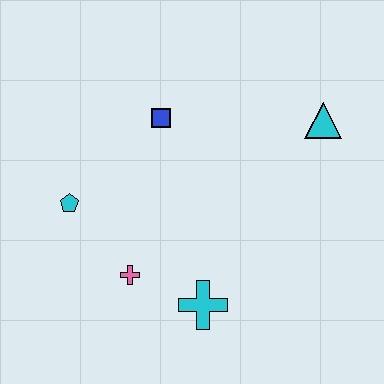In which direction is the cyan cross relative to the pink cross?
The cyan cross is to the right of the pink cross.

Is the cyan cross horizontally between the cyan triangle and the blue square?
Yes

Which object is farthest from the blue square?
The cyan cross is farthest from the blue square.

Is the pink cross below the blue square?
Yes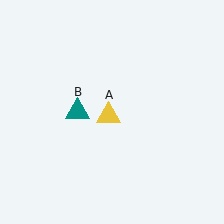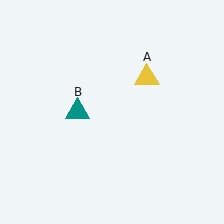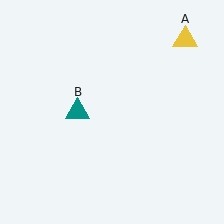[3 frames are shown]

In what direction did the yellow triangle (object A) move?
The yellow triangle (object A) moved up and to the right.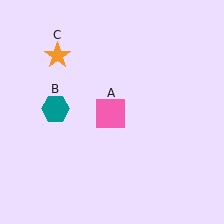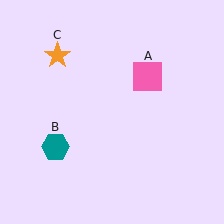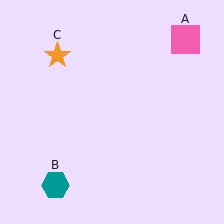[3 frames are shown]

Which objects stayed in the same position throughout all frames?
Orange star (object C) remained stationary.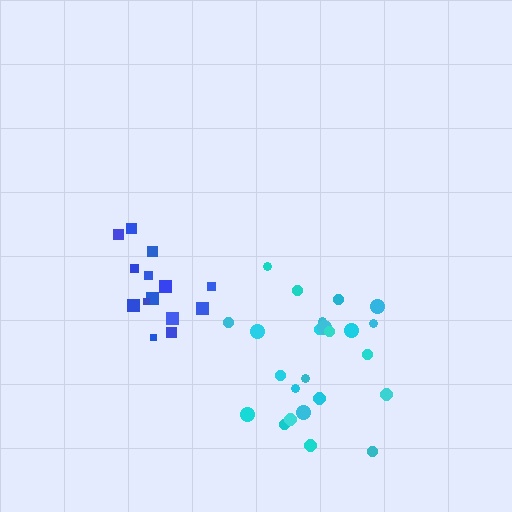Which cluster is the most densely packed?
Blue.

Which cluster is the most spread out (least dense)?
Cyan.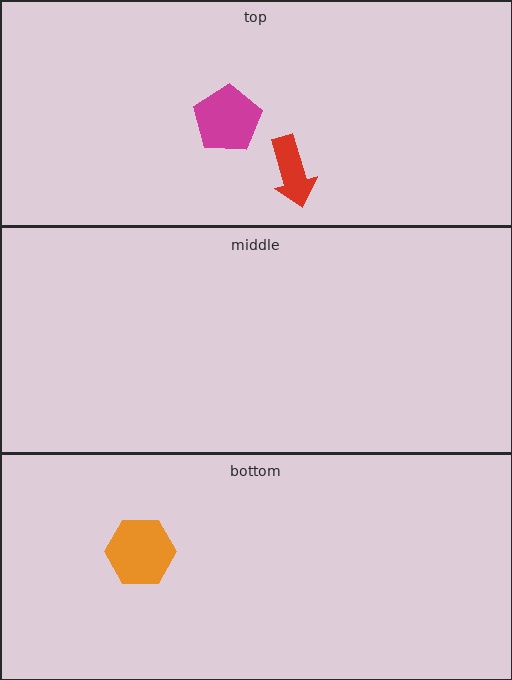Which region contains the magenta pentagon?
The top region.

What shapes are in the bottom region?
The orange hexagon.